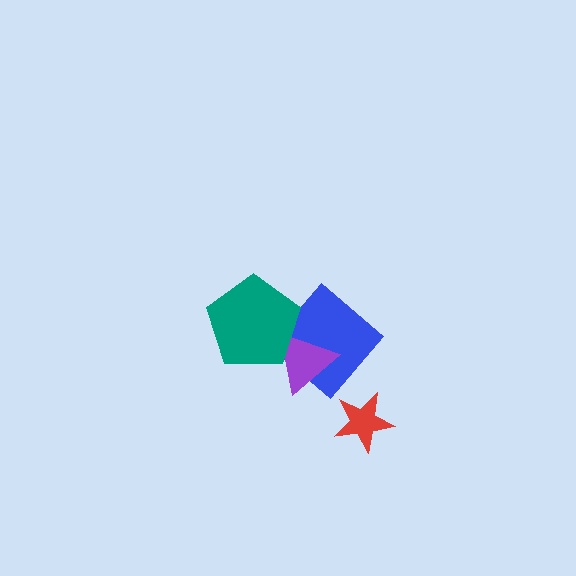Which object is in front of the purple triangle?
The teal pentagon is in front of the purple triangle.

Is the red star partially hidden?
No, no other shape covers it.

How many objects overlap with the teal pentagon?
2 objects overlap with the teal pentagon.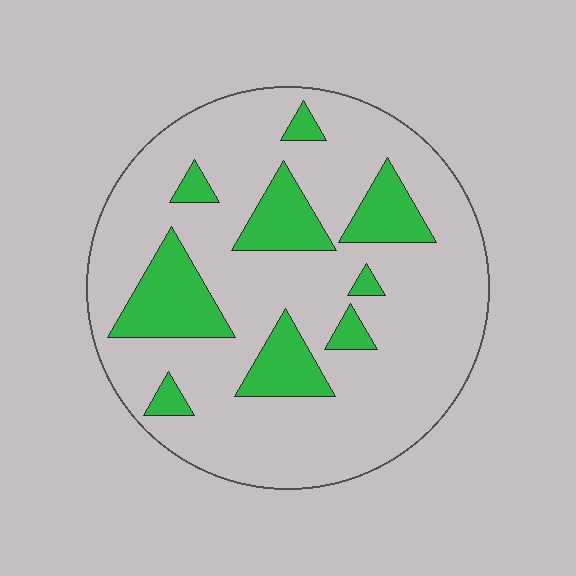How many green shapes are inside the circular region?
9.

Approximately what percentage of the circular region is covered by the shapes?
Approximately 20%.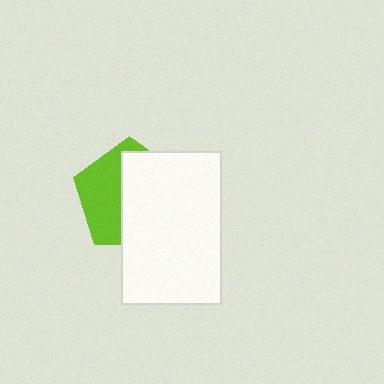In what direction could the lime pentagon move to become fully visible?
The lime pentagon could move left. That would shift it out from behind the white rectangle entirely.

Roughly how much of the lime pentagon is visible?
A small part of it is visible (roughly 43%).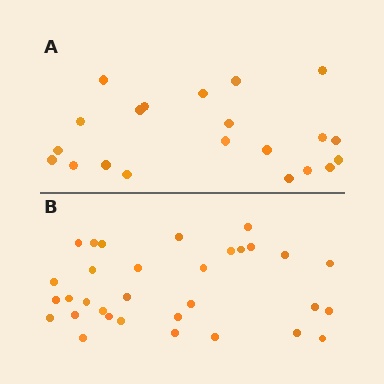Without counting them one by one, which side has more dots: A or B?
Region B (the bottom region) has more dots.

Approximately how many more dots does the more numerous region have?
Region B has roughly 12 or so more dots than region A.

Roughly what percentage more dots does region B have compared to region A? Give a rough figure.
About 50% more.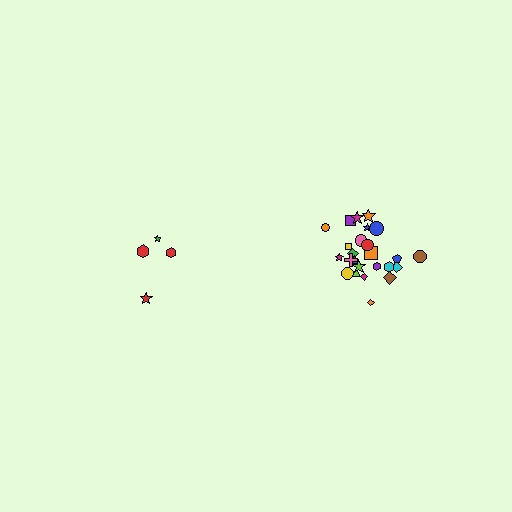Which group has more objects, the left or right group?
The right group.